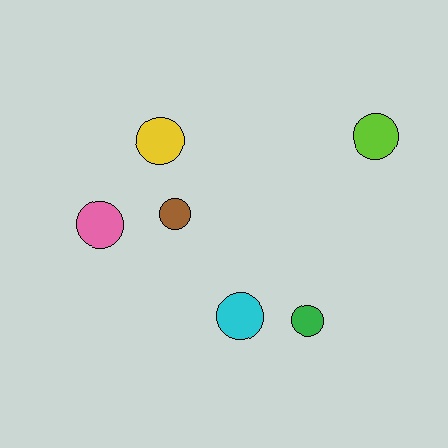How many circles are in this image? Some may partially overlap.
There are 6 circles.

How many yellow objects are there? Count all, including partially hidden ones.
There is 1 yellow object.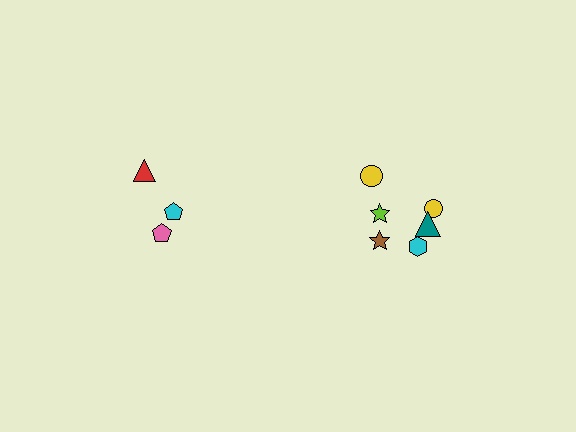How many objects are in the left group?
There are 3 objects.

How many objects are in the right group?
There are 6 objects.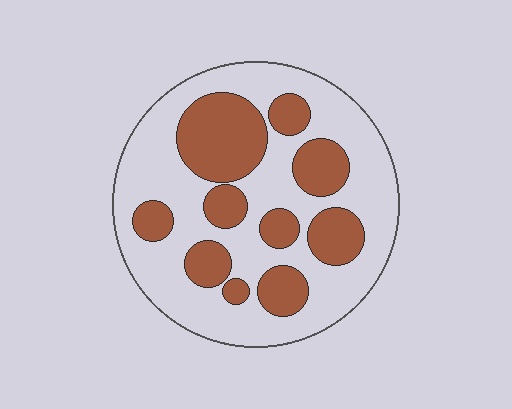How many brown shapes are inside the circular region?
10.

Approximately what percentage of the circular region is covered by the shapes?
Approximately 35%.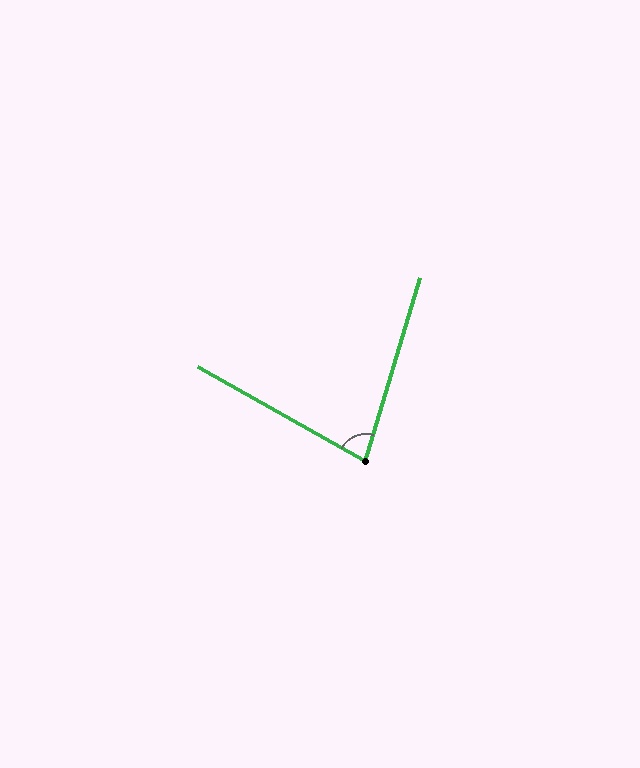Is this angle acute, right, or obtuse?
It is acute.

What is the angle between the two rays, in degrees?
Approximately 77 degrees.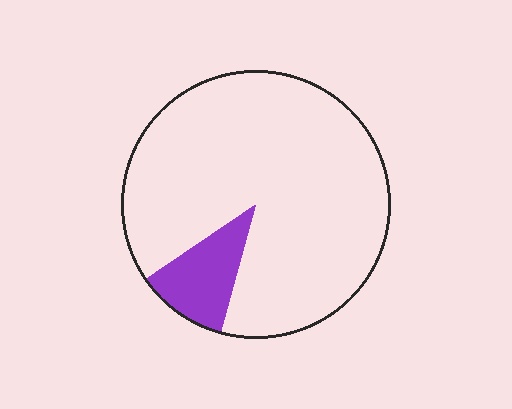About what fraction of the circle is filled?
About one eighth (1/8).